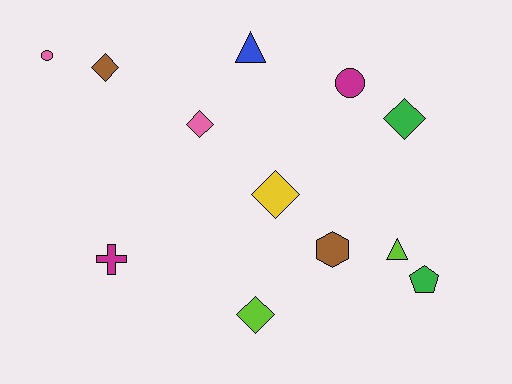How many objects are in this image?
There are 12 objects.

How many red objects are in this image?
There are no red objects.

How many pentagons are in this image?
There is 1 pentagon.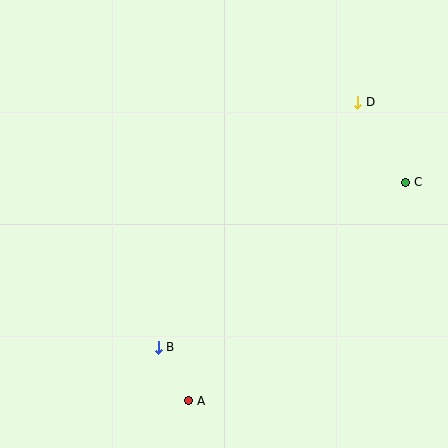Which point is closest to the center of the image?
Point B at (158, 347) is closest to the center.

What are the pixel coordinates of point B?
Point B is at (158, 347).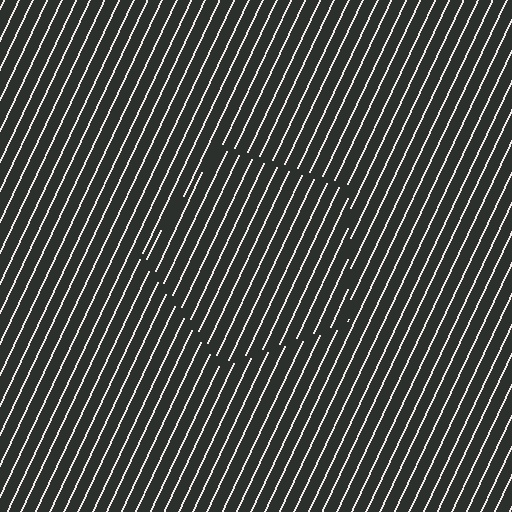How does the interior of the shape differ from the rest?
The interior of the shape contains the same grating, shifted by half a period — the contour is defined by the phase discontinuity where line-ends from the inner and outer gratings abut.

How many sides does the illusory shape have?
5 sides — the line-ends trace a pentagon.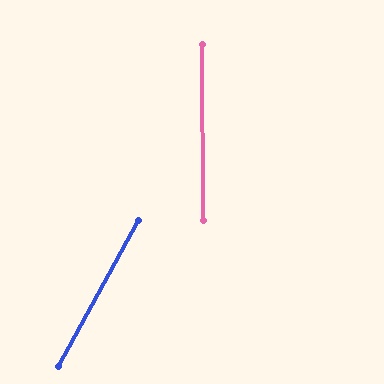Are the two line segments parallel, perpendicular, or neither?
Neither parallel nor perpendicular — they differ by about 29°.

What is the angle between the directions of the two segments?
Approximately 29 degrees.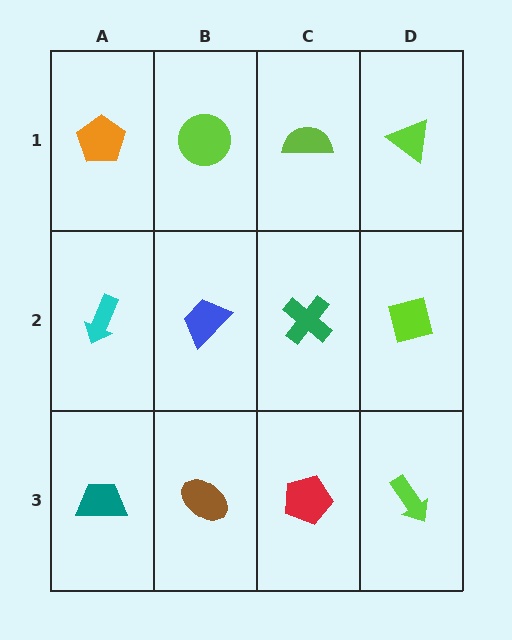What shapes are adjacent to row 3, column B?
A blue trapezoid (row 2, column B), a teal trapezoid (row 3, column A), a red pentagon (row 3, column C).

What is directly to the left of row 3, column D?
A red pentagon.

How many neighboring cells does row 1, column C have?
3.